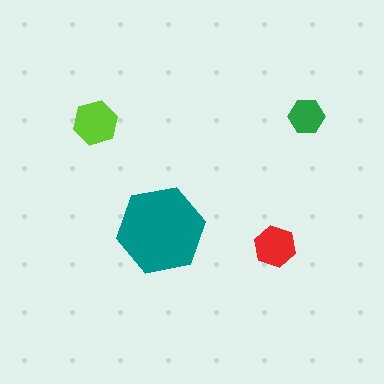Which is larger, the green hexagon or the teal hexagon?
The teal one.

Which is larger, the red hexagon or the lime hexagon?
The lime one.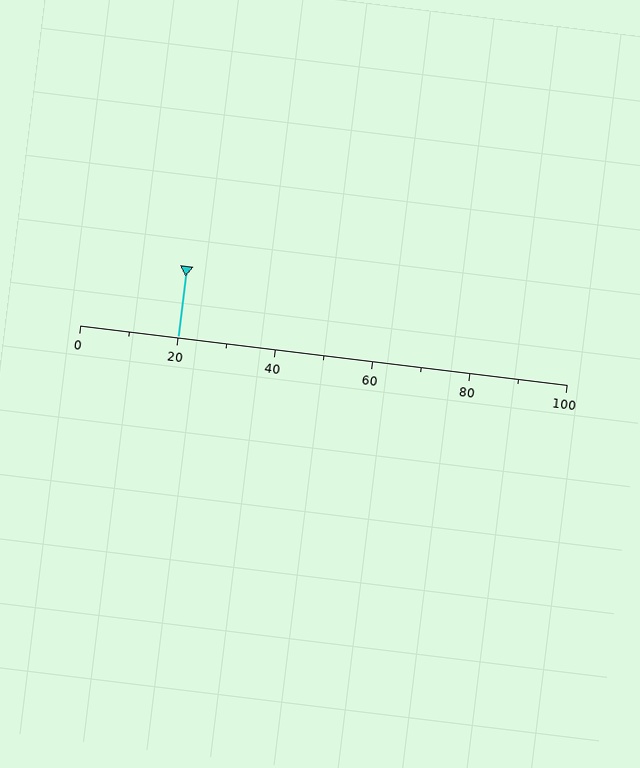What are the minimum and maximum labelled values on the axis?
The axis runs from 0 to 100.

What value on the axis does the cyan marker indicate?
The marker indicates approximately 20.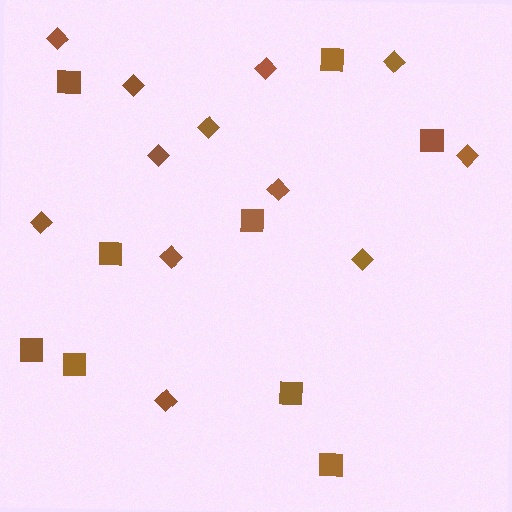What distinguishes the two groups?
There are 2 groups: one group of diamonds (12) and one group of squares (9).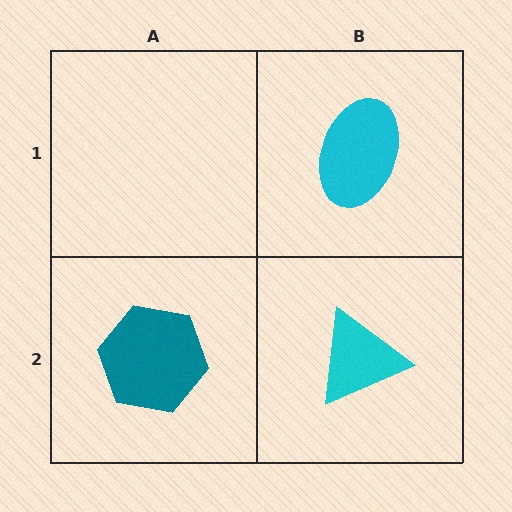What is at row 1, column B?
A cyan ellipse.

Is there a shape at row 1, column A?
No, that cell is empty.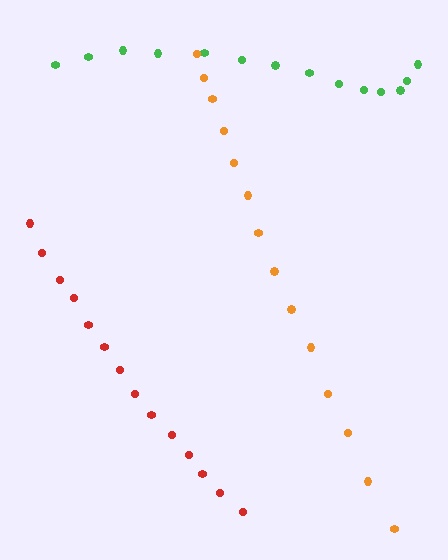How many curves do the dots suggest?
There are 3 distinct paths.